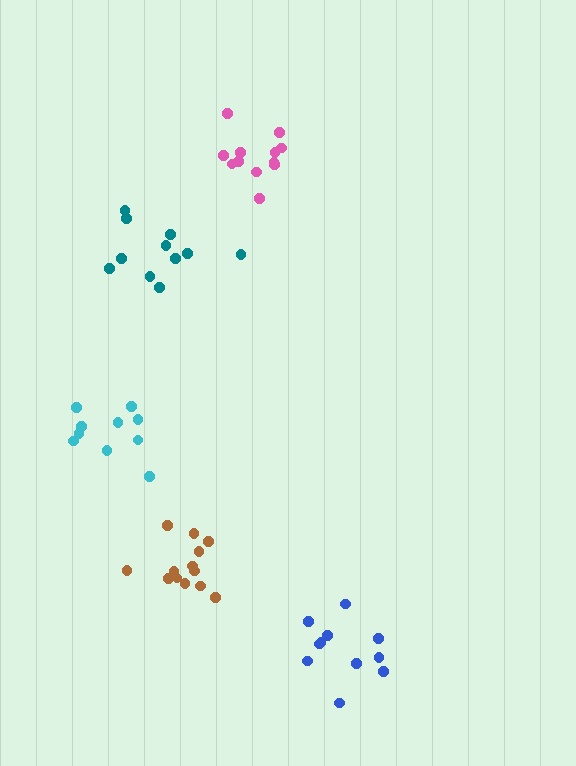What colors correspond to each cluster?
The clusters are colored: blue, cyan, teal, pink, brown.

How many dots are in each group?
Group 1: 11 dots, Group 2: 10 dots, Group 3: 11 dots, Group 4: 12 dots, Group 5: 13 dots (57 total).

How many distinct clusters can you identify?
There are 5 distinct clusters.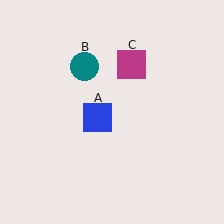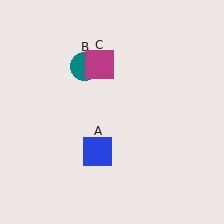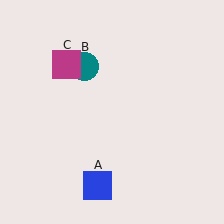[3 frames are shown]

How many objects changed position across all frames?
2 objects changed position: blue square (object A), magenta square (object C).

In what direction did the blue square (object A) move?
The blue square (object A) moved down.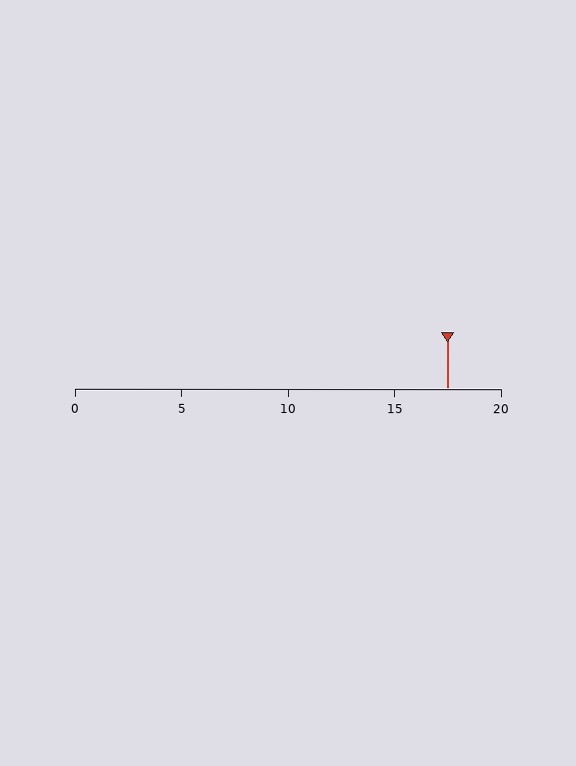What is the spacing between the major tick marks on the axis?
The major ticks are spaced 5 apart.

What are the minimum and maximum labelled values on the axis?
The axis runs from 0 to 20.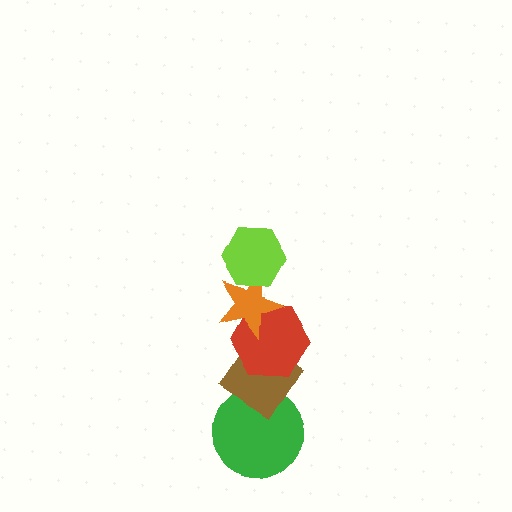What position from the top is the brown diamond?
The brown diamond is 4th from the top.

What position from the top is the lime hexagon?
The lime hexagon is 1st from the top.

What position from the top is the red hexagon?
The red hexagon is 3rd from the top.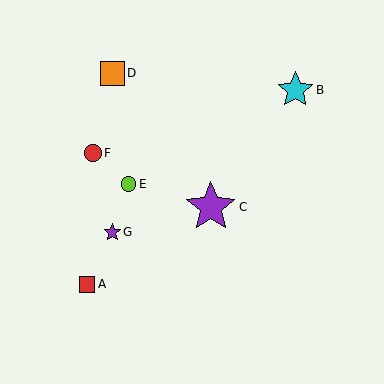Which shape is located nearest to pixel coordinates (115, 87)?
The orange square (labeled D) at (113, 73) is nearest to that location.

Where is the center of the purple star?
The center of the purple star is at (211, 207).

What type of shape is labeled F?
Shape F is a red circle.